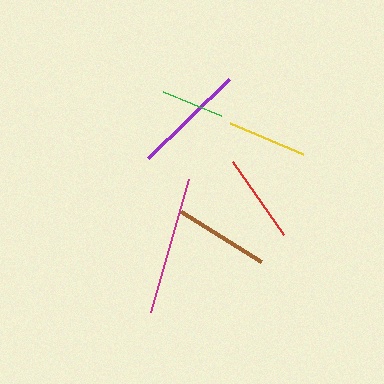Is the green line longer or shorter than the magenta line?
The magenta line is longer than the green line.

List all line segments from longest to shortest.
From longest to shortest: magenta, purple, brown, red, yellow, green.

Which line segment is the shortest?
The green line is the shortest at approximately 62 pixels.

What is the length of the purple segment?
The purple segment is approximately 113 pixels long.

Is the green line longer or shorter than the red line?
The red line is longer than the green line.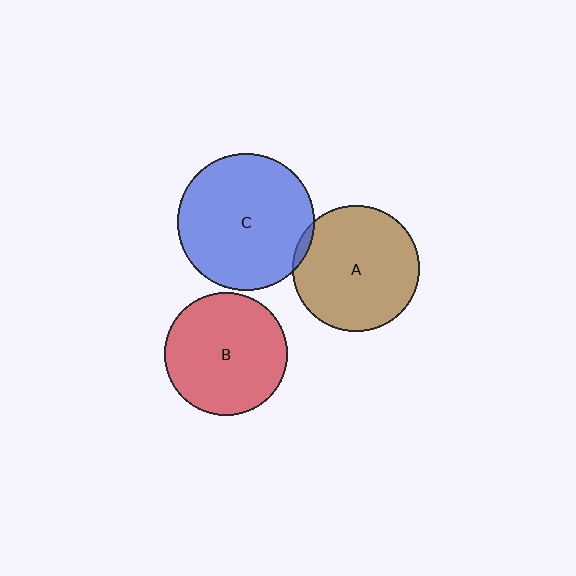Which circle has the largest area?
Circle C (blue).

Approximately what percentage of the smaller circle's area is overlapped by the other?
Approximately 5%.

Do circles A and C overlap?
Yes.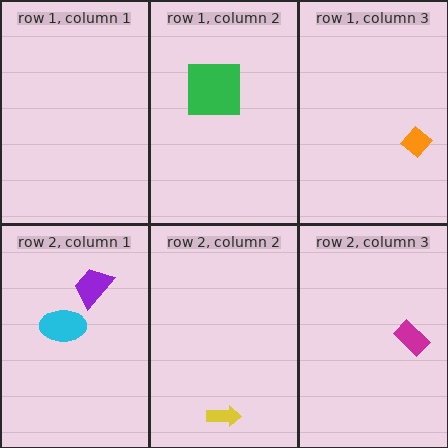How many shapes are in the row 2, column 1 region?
2.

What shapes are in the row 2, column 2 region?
The yellow arrow.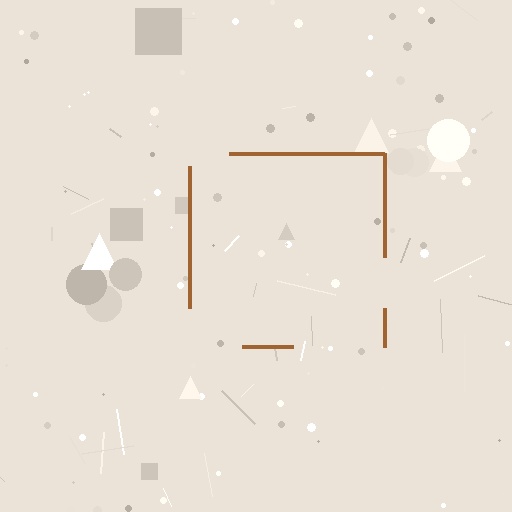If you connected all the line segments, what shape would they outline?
They would outline a square.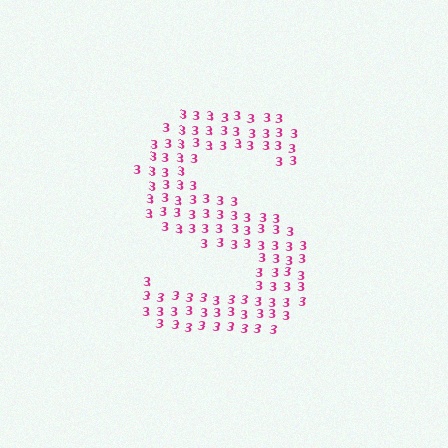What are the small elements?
The small elements are digit 3's.